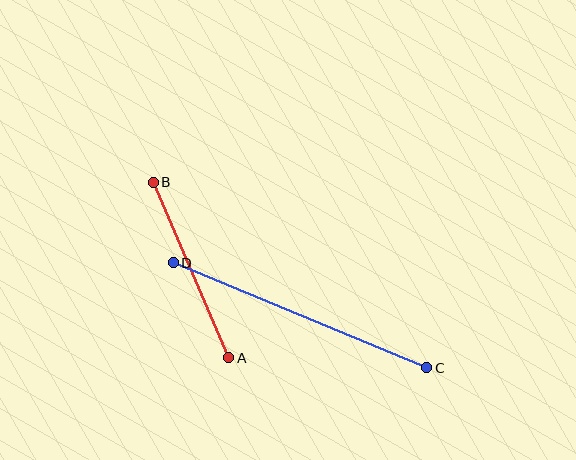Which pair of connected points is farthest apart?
Points C and D are farthest apart.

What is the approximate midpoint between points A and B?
The midpoint is at approximately (191, 270) pixels.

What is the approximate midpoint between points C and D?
The midpoint is at approximately (300, 315) pixels.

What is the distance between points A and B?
The distance is approximately 191 pixels.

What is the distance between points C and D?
The distance is approximately 274 pixels.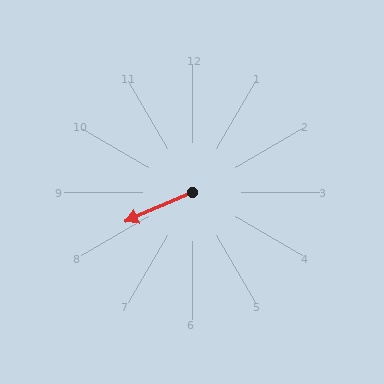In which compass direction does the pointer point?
Southwest.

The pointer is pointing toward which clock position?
Roughly 8 o'clock.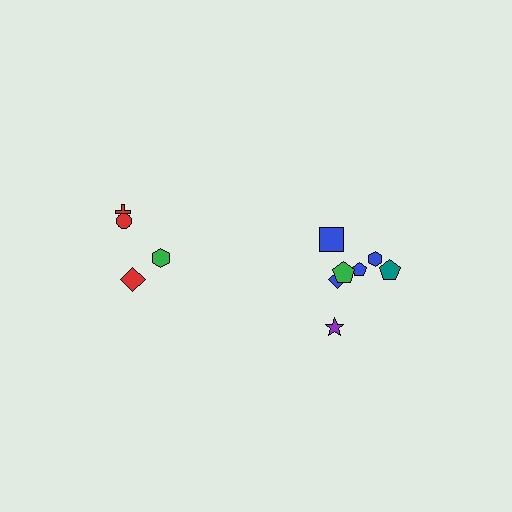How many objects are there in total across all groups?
There are 11 objects.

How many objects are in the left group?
There are 4 objects.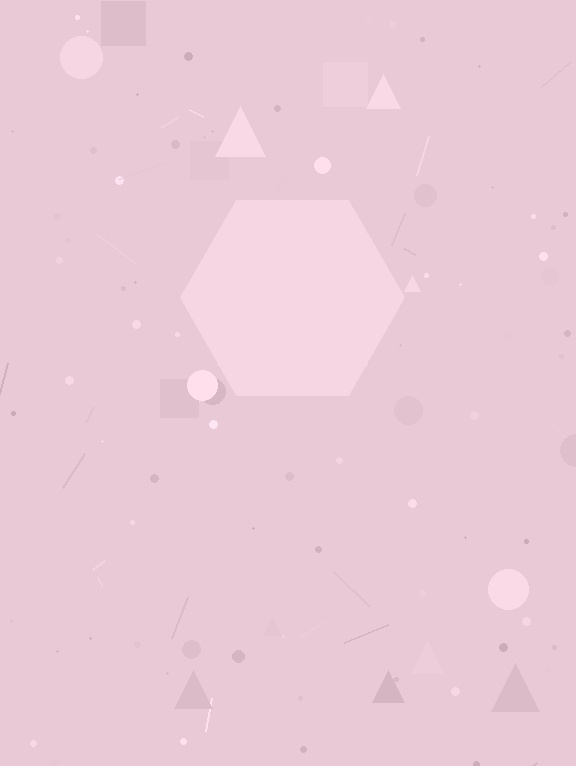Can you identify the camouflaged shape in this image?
The camouflaged shape is a hexagon.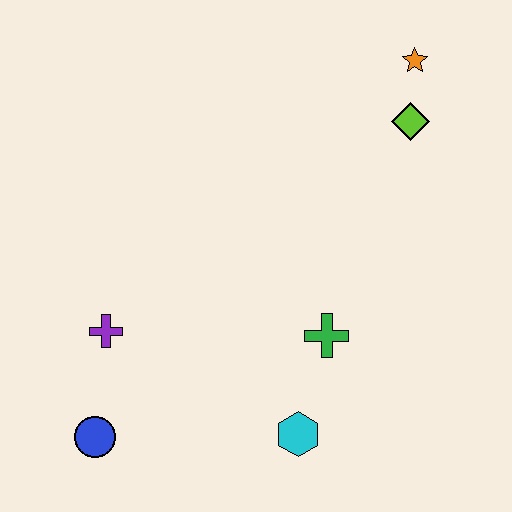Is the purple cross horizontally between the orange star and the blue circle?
Yes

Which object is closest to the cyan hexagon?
The green cross is closest to the cyan hexagon.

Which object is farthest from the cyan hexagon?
The orange star is farthest from the cyan hexagon.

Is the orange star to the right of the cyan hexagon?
Yes